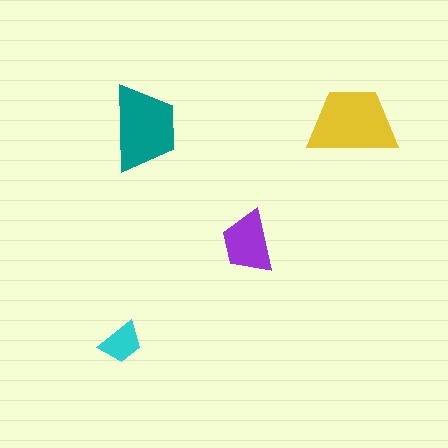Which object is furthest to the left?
The cyan trapezoid is leftmost.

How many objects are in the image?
There are 4 objects in the image.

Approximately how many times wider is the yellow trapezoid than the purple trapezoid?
About 1.5 times wider.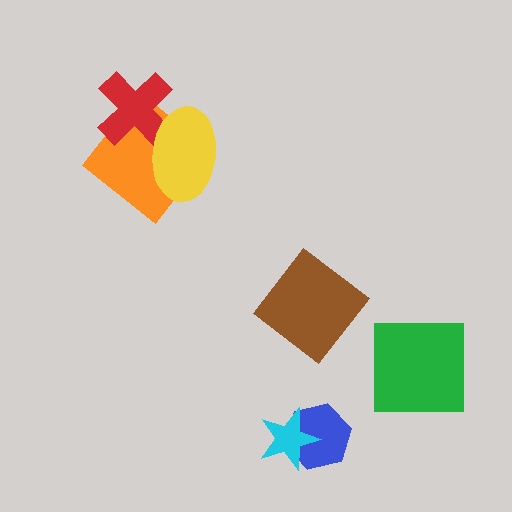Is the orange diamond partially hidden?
Yes, it is partially covered by another shape.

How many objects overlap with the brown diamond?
0 objects overlap with the brown diamond.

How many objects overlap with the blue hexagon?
1 object overlaps with the blue hexagon.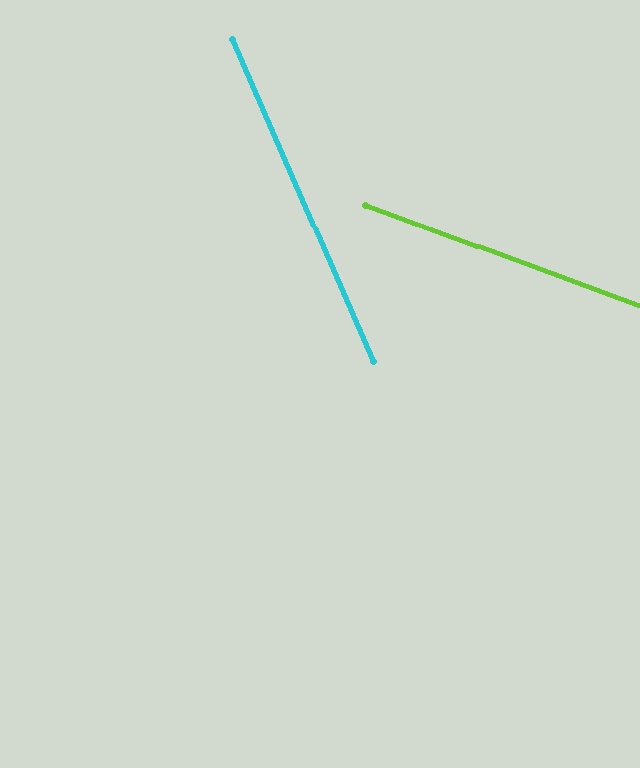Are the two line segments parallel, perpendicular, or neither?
Neither parallel nor perpendicular — they differ by about 46°.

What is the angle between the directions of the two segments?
Approximately 46 degrees.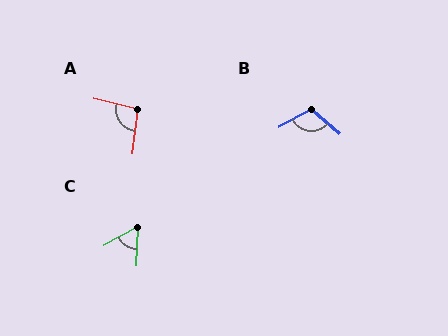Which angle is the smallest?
C, at approximately 60 degrees.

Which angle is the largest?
B, at approximately 111 degrees.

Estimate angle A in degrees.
Approximately 96 degrees.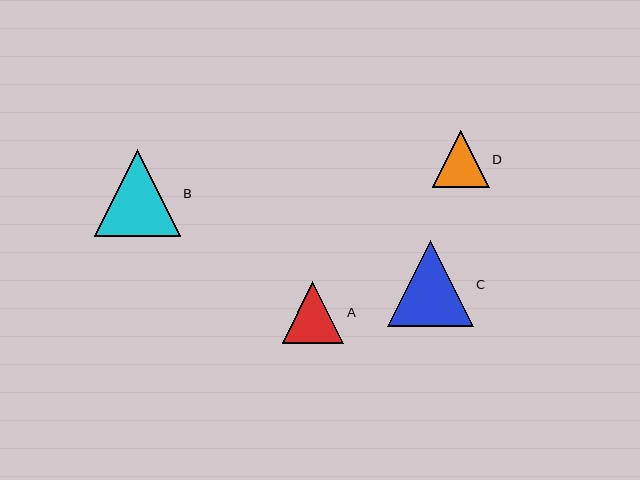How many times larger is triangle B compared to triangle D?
Triangle B is approximately 1.5 times the size of triangle D.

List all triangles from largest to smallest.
From largest to smallest: B, C, A, D.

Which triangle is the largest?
Triangle B is the largest with a size of approximately 86 pixels.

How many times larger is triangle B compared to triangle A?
Triangle B is approximately 1.4 times the size of triangle A.